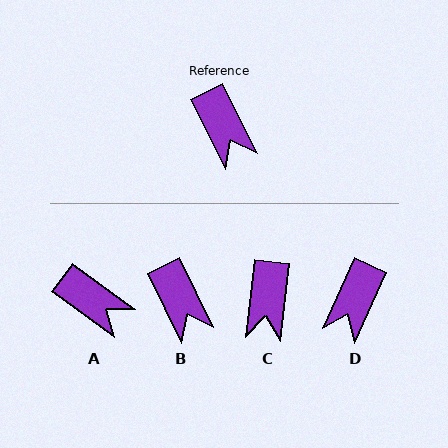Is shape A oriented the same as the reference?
No, it is off by about 27 degrees.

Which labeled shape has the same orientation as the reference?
B.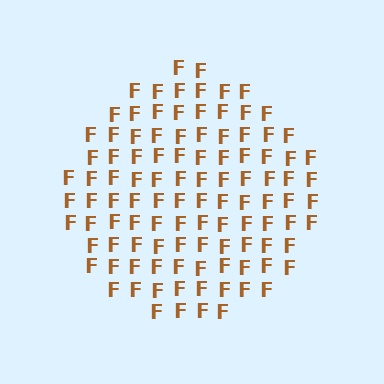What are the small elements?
The small elements are letter F's.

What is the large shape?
The large shape is a circle.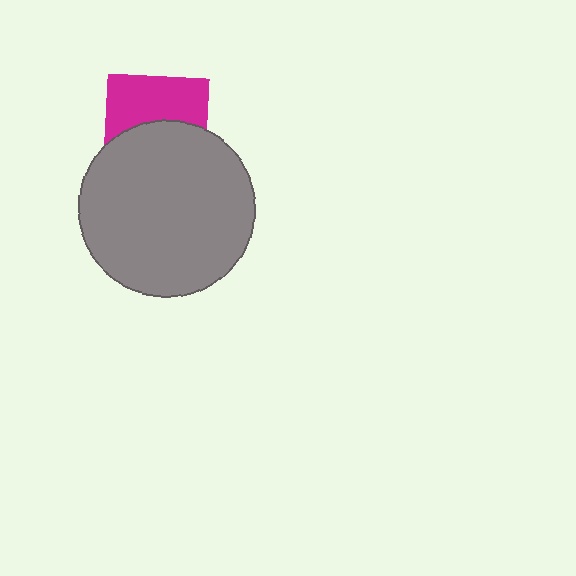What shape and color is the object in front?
The object in front is a gray circle.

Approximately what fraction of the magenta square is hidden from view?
Roughly 52% of the magenta square is hidden behind the gray circle.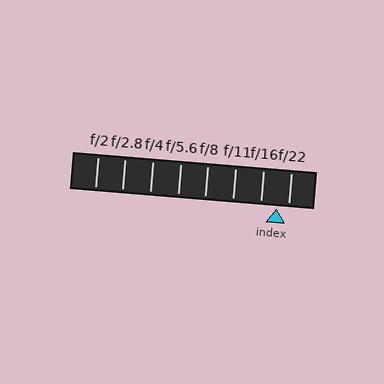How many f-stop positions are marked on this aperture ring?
There are 8 f-stop positions marked.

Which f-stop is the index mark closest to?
The index mark is closest to f/22.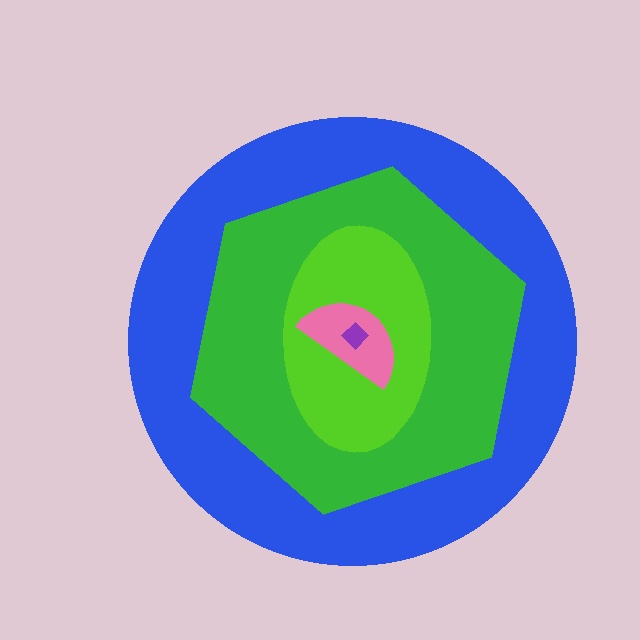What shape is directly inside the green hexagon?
The lime ellipse.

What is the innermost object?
The purple diamond.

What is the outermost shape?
The blue circle.